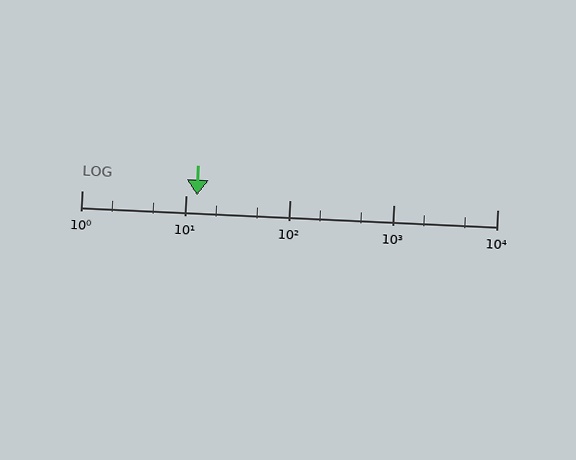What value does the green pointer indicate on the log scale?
The pointer indicates approximately 13.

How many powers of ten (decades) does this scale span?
The scale spans 4 decades, from 1 to 10000.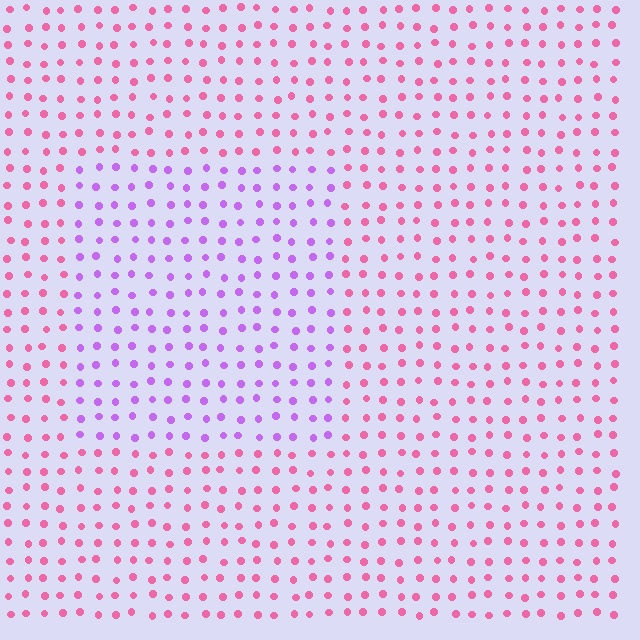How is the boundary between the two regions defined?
The boundary is defined purely by a slight shift in hue (about 50 degrees). Spacing, size, and orientation are identical on both sides.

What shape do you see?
I see a rectangle.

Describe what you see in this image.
The image is filled with small pink elements in a uniform arrangement. A rectangle-shaped region is visible where the elements are tinted to a slightly different hue, forming a subtle color boundary.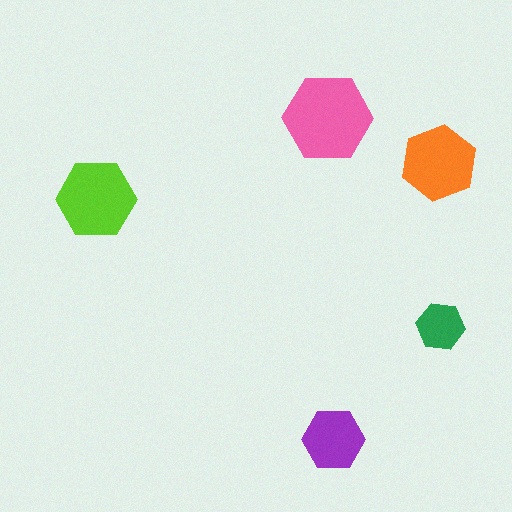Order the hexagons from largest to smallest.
the pink one, the lime one, the orange one, the purple one, the green one.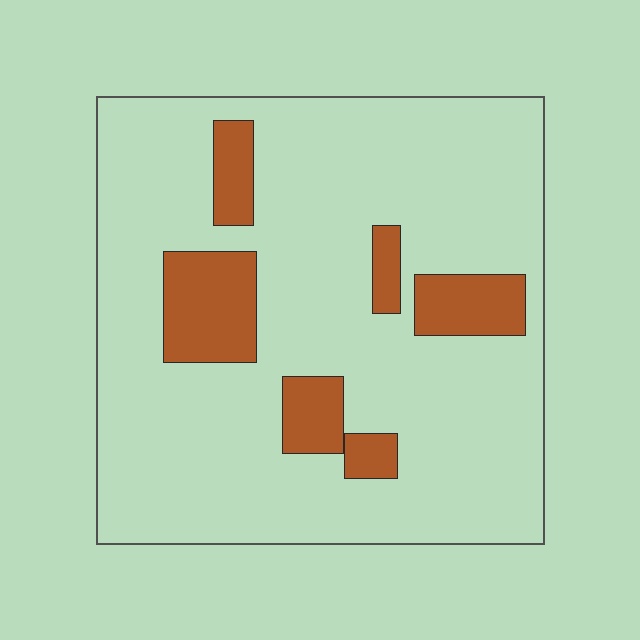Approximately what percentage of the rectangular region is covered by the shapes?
Approximately 15%.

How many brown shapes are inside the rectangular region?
6.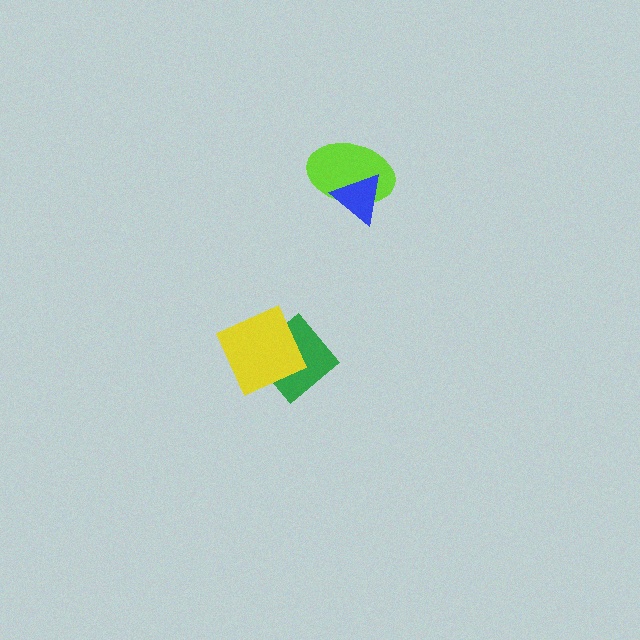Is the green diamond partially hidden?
Yes, it is partially covered by another shape.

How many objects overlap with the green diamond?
1 object overlaps with the green diamond.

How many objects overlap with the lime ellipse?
1 object overlaps with the lime ellipse.